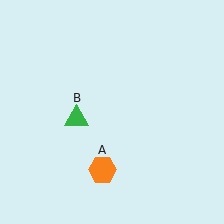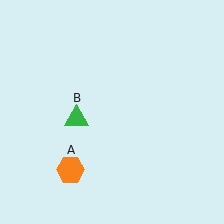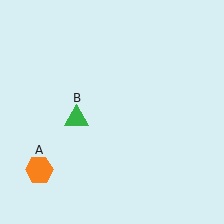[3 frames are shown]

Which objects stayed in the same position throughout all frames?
Green triangle (object B) remained stationary.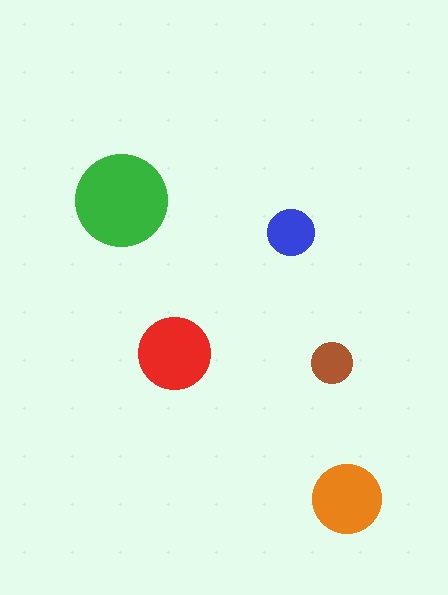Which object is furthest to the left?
The green circle is leftmost.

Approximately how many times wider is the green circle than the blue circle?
About 2 times wider.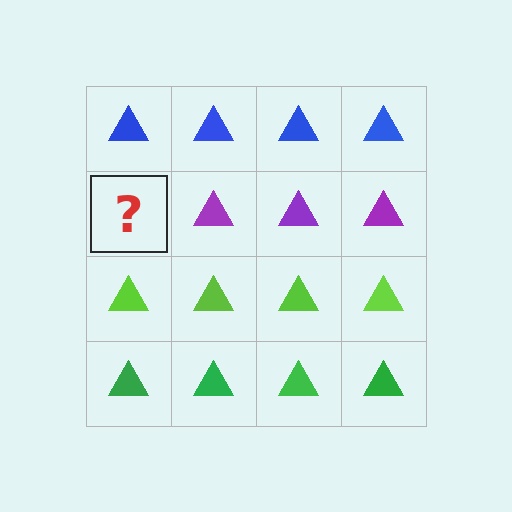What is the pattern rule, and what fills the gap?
The rule is that each row has a consistent color. The gap should be filled with a purple triangle.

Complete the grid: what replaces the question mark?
The question mark should be replaced with a purple triangle.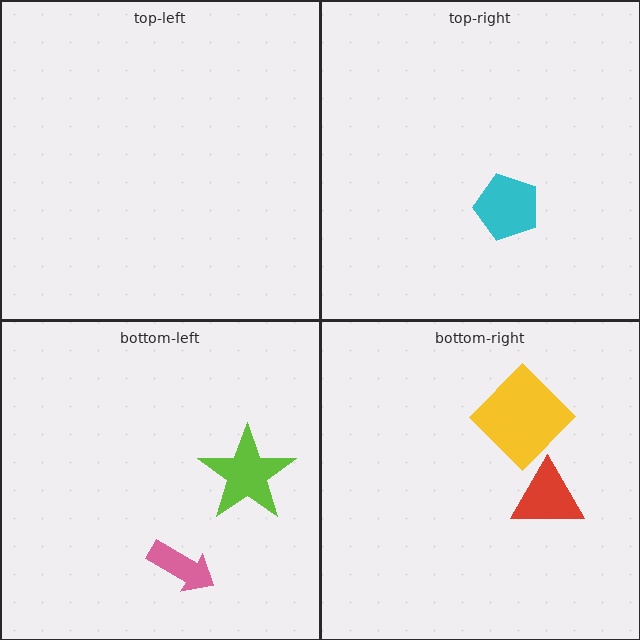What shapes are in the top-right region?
The cyan pentagon.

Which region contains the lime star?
The bottom-left region.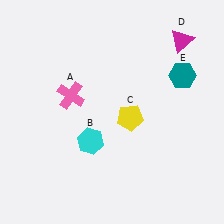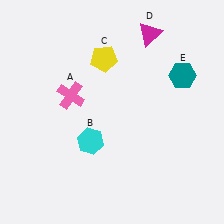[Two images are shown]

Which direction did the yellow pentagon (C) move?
The yellow pentagon (C) moved up.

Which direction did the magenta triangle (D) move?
The magenta triangle (D) moved left.